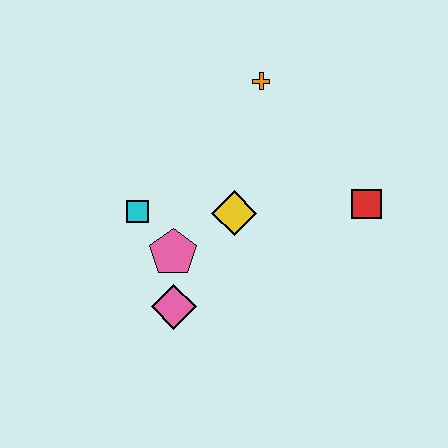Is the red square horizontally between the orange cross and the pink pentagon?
No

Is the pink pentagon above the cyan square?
No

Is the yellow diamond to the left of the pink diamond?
No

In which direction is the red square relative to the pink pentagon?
The red square is to the right of the pink pentagon.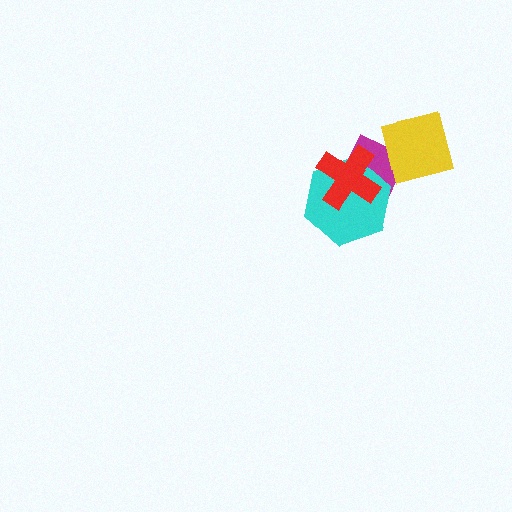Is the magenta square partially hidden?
Yes, it is partially covered by another shape.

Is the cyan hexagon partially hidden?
Yes, it is partially covered by another shape.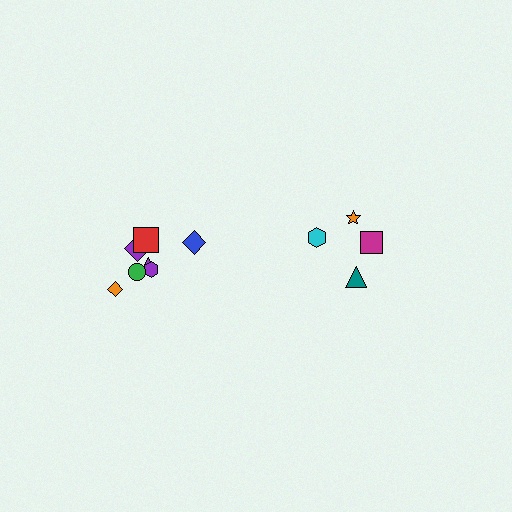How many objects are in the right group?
There are 4 objects.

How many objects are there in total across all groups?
There are 11 objects.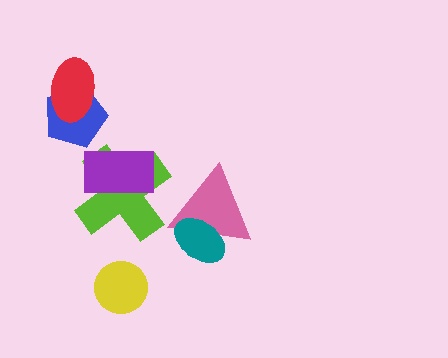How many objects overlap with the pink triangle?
1 object overlaps with the pink triangle.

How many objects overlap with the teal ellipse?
1 object overlaps with the teal ellipse.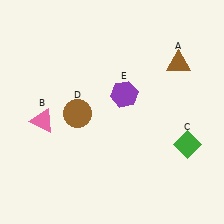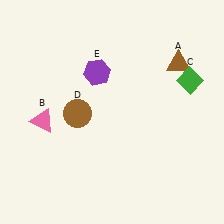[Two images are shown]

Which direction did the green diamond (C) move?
The green diamond (C) moved up.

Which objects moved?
The objects that moved are: the green diamond (C), the purple hexagon (E).